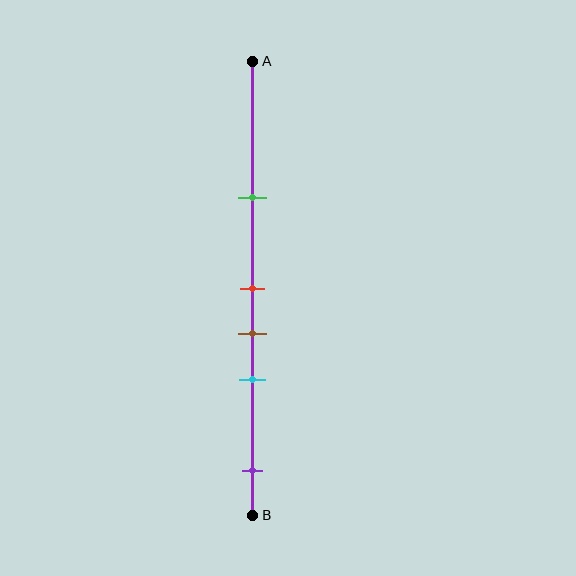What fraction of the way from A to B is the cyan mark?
The cyan mark is approximately 70% (0.7) of the way from A to B.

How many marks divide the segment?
There are 5 marks dividing the segment.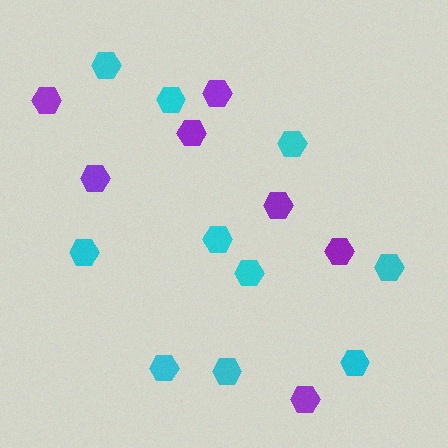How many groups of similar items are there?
There are 2 groups: one group of cyan hexagons (10) and one group of purple hexagons (7).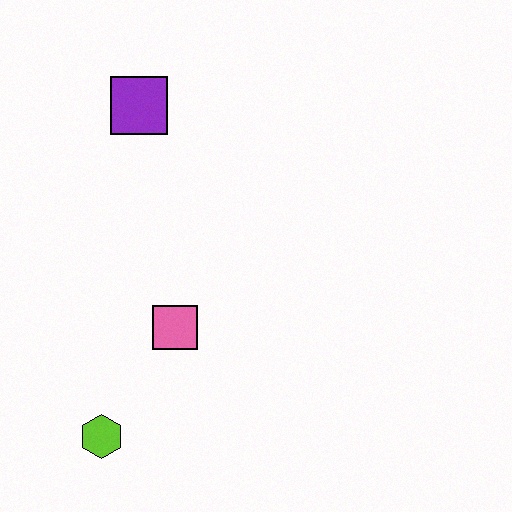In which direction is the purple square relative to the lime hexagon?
The purple square is above the lime hexagon.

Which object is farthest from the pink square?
The purple square is farthest from the pink square.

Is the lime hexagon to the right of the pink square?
No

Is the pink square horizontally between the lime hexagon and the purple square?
No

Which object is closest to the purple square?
The pink square is closest to the purple square.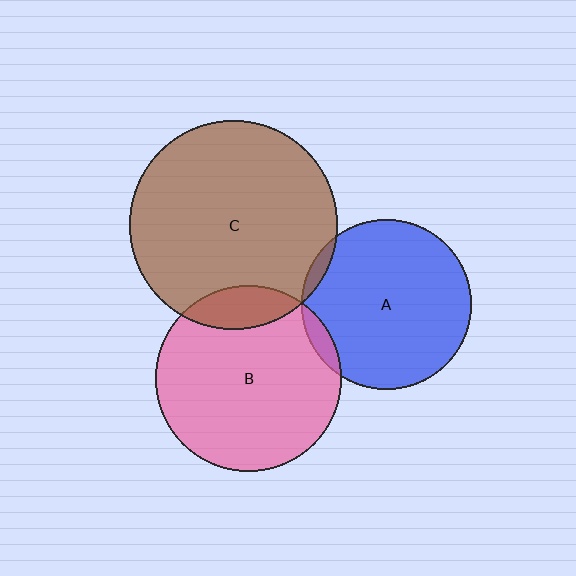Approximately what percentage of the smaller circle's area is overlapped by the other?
Approximately 5%.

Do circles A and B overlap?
Yes.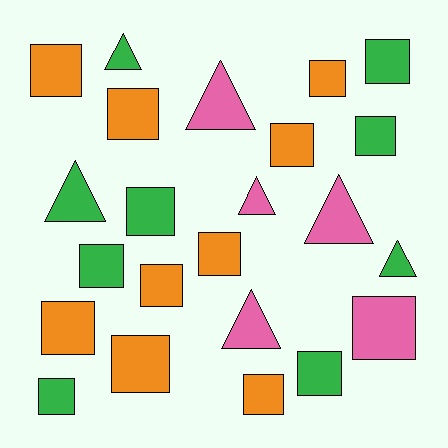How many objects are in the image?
There are 23 objects.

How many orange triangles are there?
There are no orange triangles.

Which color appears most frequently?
Green, with 9 objects.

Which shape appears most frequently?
Square, with 16 objects.